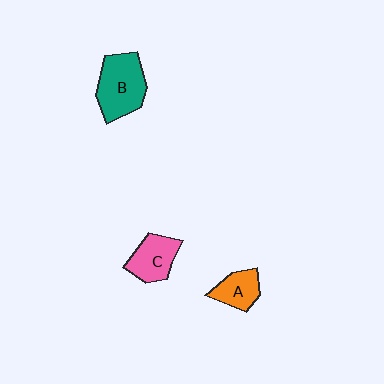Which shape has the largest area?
Shape B (teal).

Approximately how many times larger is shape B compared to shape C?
Approximately 1.5 times.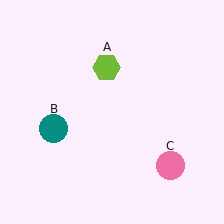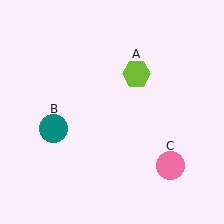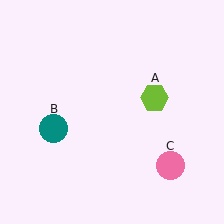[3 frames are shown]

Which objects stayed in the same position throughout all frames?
Teal circle (object B) and pink circle (object C) remained stationary.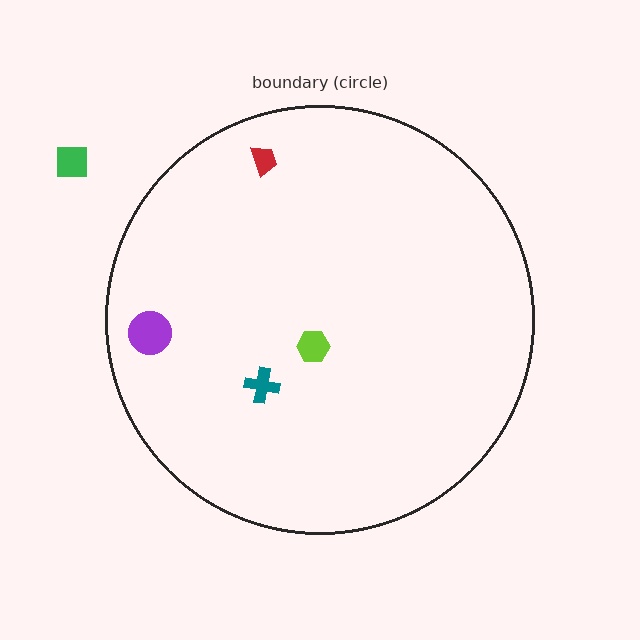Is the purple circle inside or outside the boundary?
Inside.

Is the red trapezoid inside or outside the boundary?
Inside.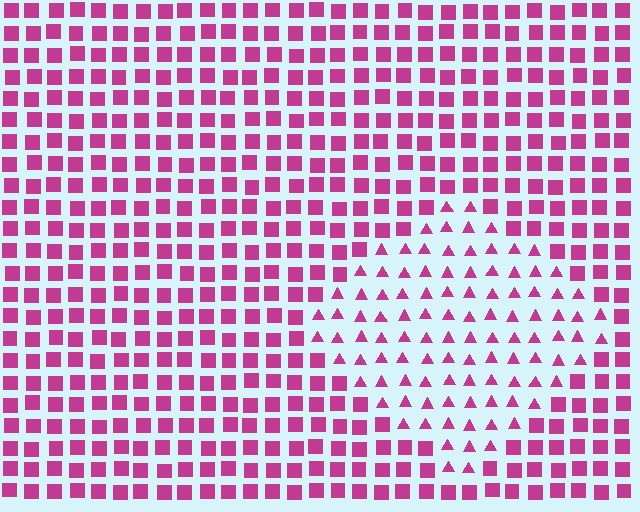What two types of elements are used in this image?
The image uses triangles inside the diamond region and squares outside it.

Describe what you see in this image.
The image is filled with small magenta elements arranged in a uniform grid. A diamond-shaped region contains triangles, while the surrounding area contains squares. The boundary is defined purely by the change in element shape.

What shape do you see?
I see a diamond.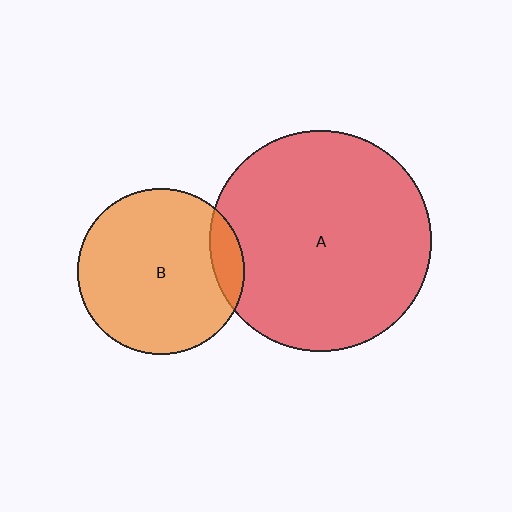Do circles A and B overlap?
Yes.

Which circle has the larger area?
Circle A (red).